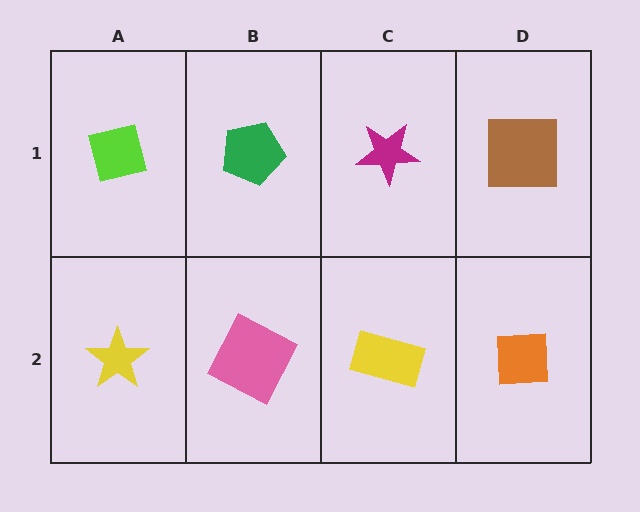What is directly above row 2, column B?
A green pentagon.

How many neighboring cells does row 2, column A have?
2.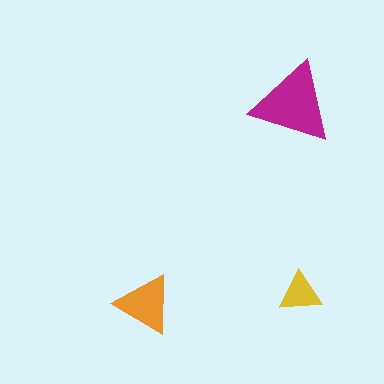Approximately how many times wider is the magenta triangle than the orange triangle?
About 1.5 times wider.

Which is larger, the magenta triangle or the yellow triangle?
The magenta one.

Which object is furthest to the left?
The orange triangle is leftmost.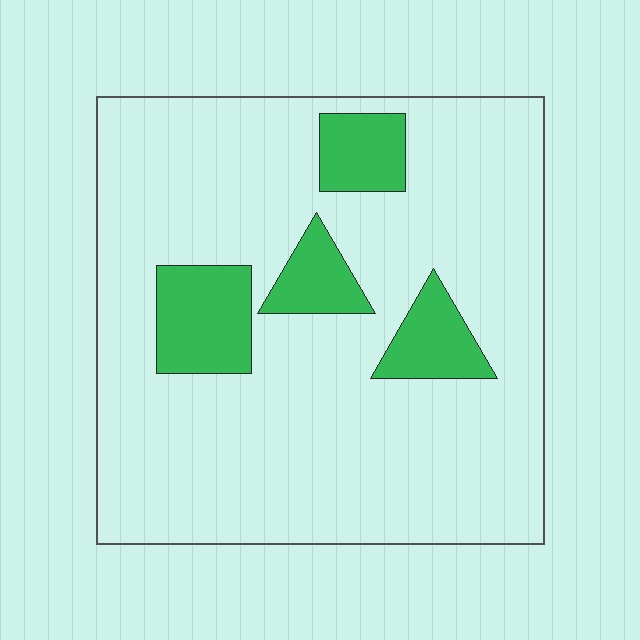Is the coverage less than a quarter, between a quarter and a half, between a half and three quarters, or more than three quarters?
Less than a quarter.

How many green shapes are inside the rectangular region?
4.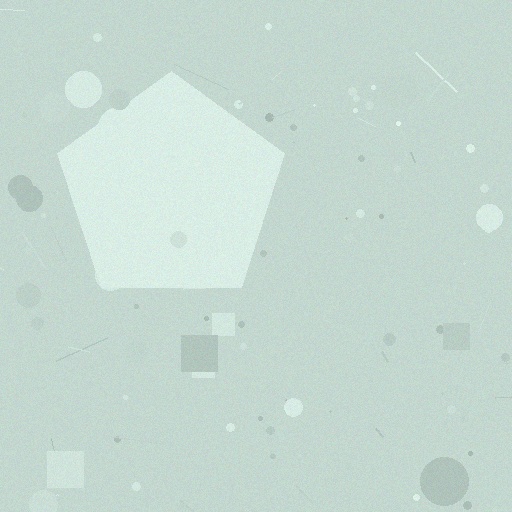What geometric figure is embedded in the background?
A pentagon is embedded in the background.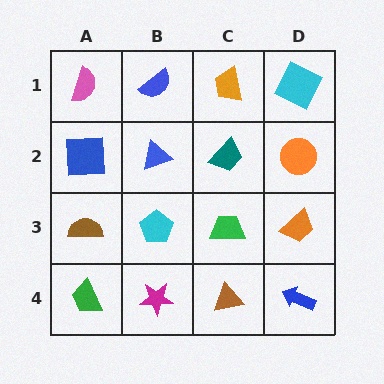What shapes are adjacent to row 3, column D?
An orange circle (row 2, column D), a blue arrow (row 4, column D), a green trapezoid (row 3, column C).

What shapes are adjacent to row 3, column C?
A teal trapezoid (row 2, column C), a brown triangle (row 4, column C), a cyan pentagon (row 3, column B), an orange trapezoid (row 3, column D).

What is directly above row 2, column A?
A pink semicircle.